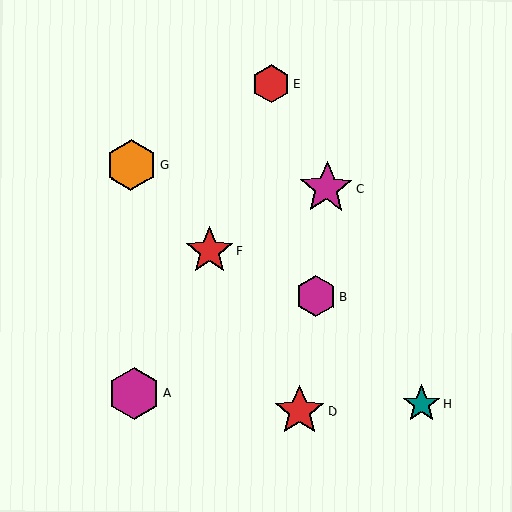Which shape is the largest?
The magenta star (labeled C) is the largest.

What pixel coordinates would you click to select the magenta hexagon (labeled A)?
Click at (134, 394) to select the magenta hexagon A.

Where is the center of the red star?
The center of the red star is at (210, 250).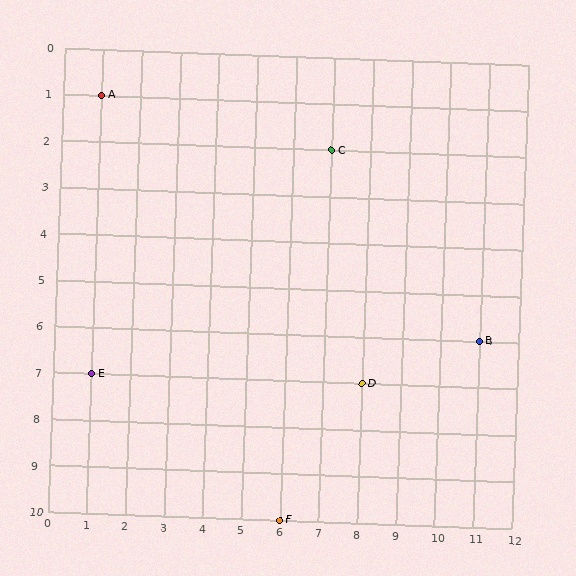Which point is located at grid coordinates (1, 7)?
Point E is at (1, 7).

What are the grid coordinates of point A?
Point A is at grid coordinates (1, 1).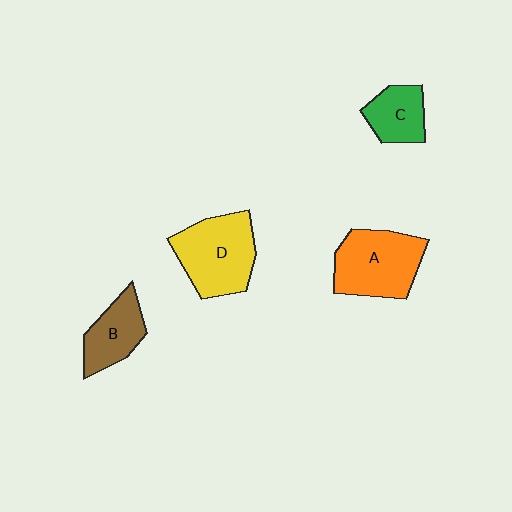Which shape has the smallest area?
Shape C (green).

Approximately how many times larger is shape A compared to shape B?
Approximately 1.6 times.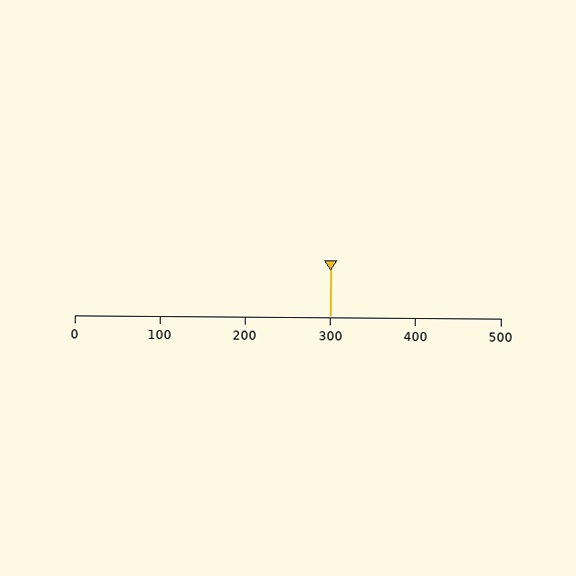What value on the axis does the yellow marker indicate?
The marker indicates approximately 300.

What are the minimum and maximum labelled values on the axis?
The axis runs from 0 to 500.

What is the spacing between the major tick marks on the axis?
The major ticks are spaced 100 apart.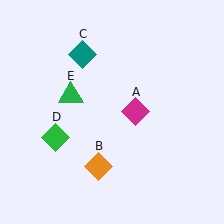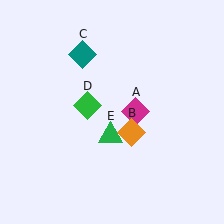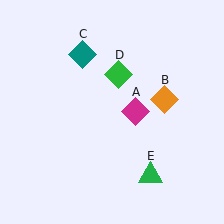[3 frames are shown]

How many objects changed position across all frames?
3 objects changed position: orange diamond (object B), green diamond (object D), green triangle (object E).